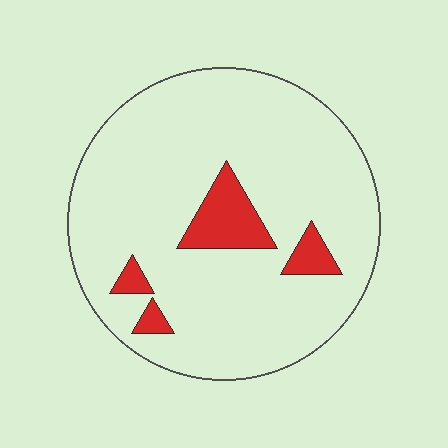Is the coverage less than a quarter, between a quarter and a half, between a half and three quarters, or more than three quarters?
Less than a quarter.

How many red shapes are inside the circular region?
4.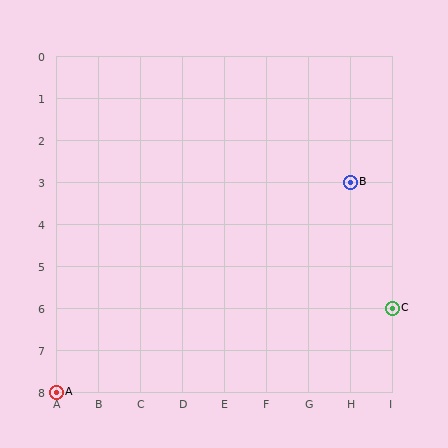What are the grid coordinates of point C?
Point C is at grid coordinates (I, 6).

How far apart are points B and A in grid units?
Points B and A are 7 columns and 5 rows apart (about 8.6 grid units diagonally).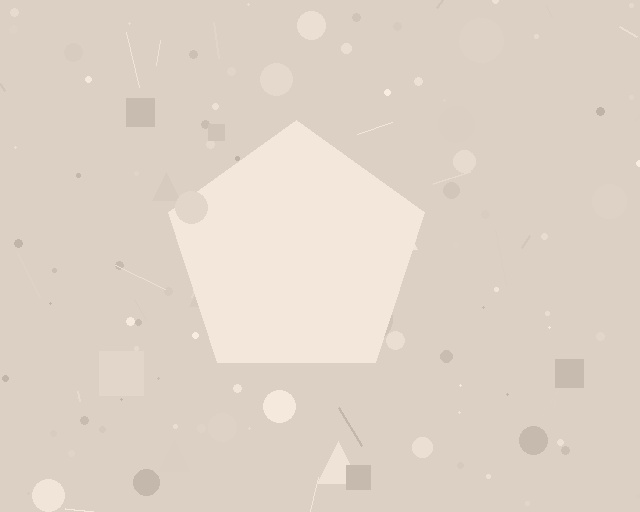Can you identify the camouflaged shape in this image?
The camouflaged shape is a pentagon.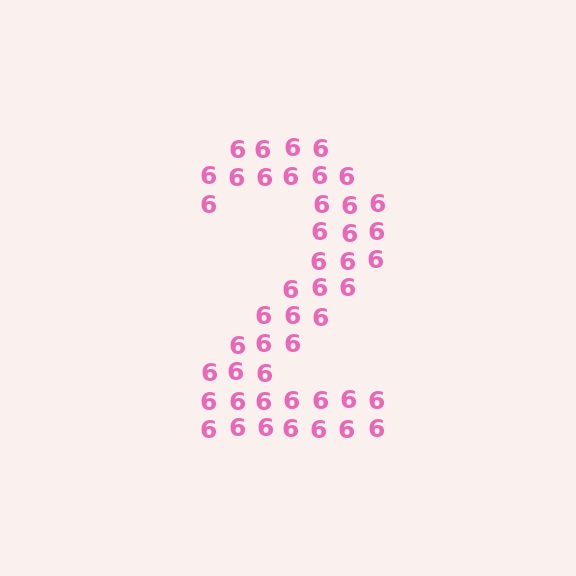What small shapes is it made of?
It is made of small digit 6's.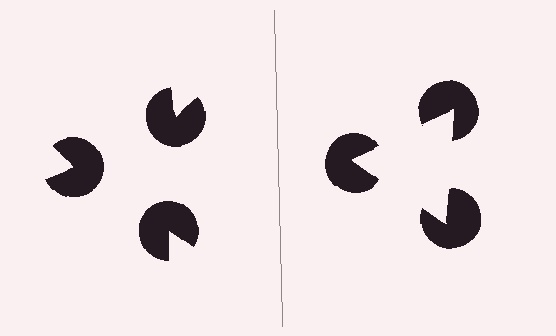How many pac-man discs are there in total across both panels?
6 — 3 on each side.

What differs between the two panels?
The pac-man discs are positioned identically on both sides; only the wedge orientations differ. On the right they align to a triangle; on the left they are misaligned.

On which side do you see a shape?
An illusory triangle appears on the right side. On the left side the wedge cuts are rotated, so no coherent shape forms.